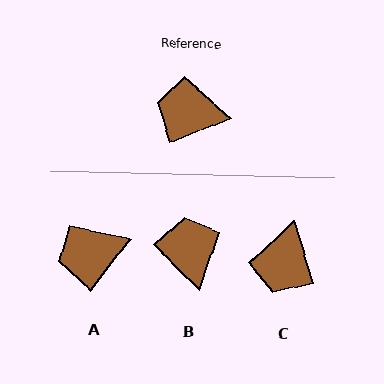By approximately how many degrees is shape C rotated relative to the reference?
Approximately 84 degrees counter-clockwise.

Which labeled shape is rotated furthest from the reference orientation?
C, about 84 degrees away.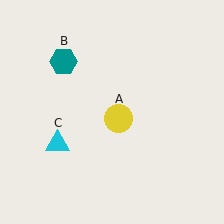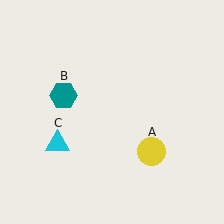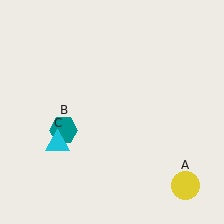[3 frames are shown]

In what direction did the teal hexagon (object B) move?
The teal hexagon (object B) moved down.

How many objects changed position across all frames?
2 objects changed position: yellow circle (object A), teal hexagon (object B).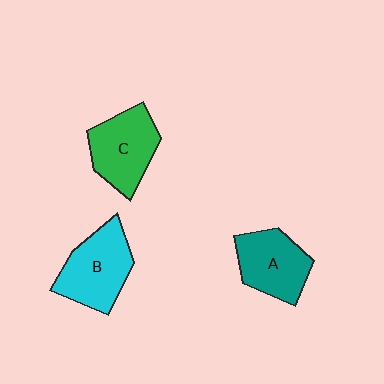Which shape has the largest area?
Shape B (cyan).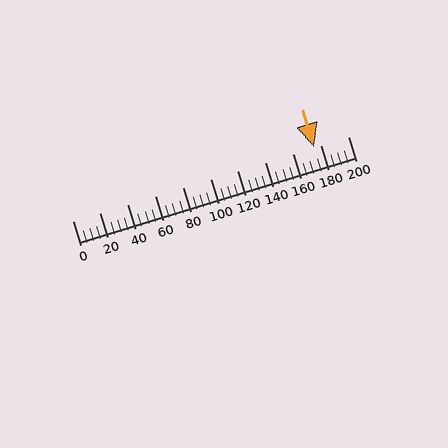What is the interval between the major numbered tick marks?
The major tick marks are spaced 20 units apart.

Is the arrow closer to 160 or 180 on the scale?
The arrow is closer to 180.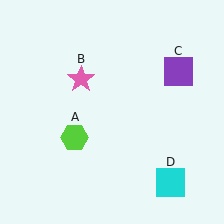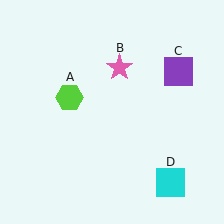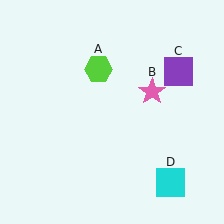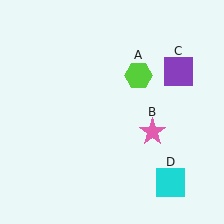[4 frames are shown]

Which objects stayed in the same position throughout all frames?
Purple square (object C) and cyan square (object D) remained stationary.